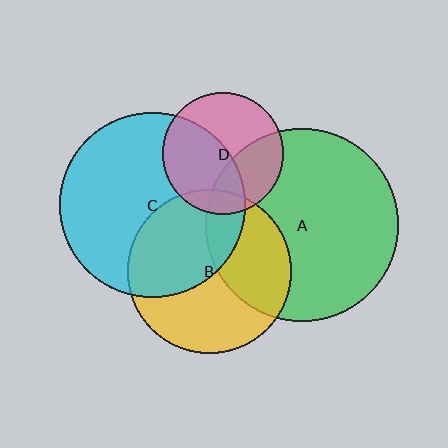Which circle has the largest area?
Circle A (green).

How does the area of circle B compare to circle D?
Approximately 1.8 times.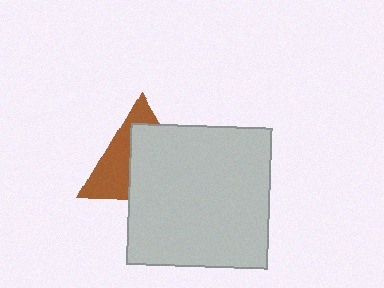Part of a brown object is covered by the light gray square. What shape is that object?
It is a triangle.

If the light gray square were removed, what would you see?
You would see the complete brown triangle.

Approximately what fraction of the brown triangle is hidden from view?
Roughly 58% of the brown triangle is hidden behind the light gray square.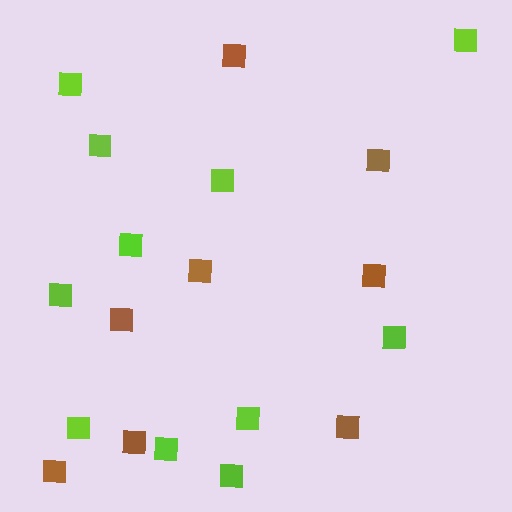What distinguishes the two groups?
There are 2 groups: one group of brown squares (8) and one group of lime squares (11).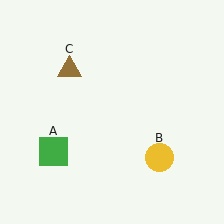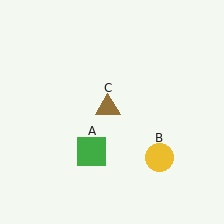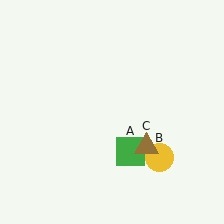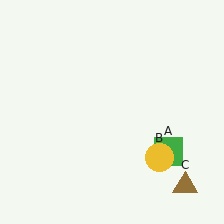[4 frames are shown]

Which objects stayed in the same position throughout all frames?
Yellow circle (object B) remained stationary.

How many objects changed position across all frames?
2 objects changed position: green square (object A), brown triangle (object C).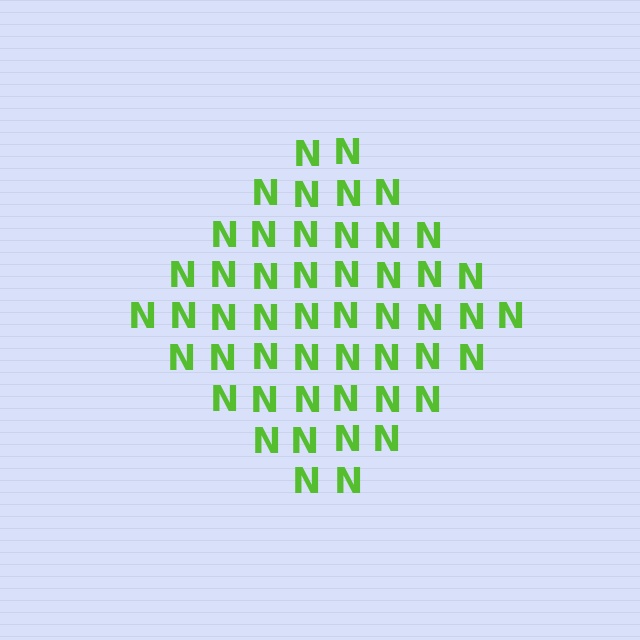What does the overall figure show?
The overall figure shows a diamond.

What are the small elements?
The small elements are letter N's.